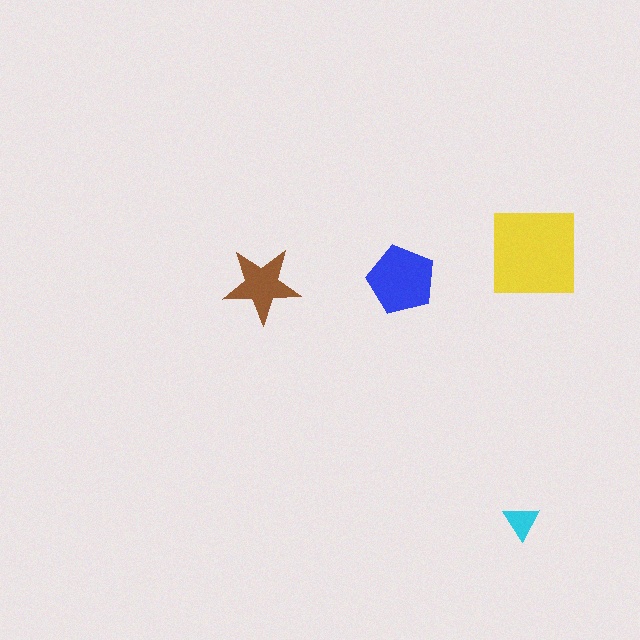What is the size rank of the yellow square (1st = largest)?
1st.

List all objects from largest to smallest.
The yellow square, the blue pentagon, the brown star, the cyan triangle.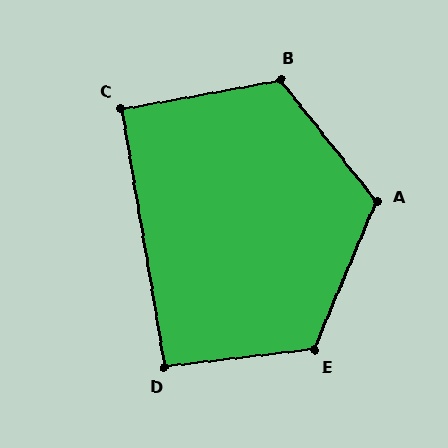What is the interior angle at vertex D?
Approximately 93 degrees (approximately right).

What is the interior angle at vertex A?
Approximately 119 degrees (obtuse).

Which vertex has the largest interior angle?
E, at approximately 119 degrees.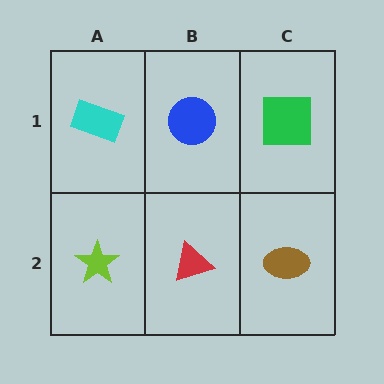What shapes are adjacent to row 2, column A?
A cyan rectangle (row 1, column A), a red triangle (row 2, column B).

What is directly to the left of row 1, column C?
A blue circle.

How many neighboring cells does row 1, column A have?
2.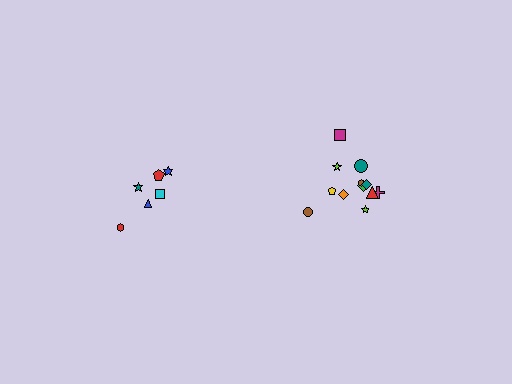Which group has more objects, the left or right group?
The right group.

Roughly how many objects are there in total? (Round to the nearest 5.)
Roughly 20 objects in total.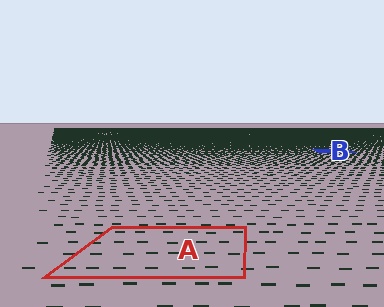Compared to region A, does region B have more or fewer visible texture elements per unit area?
Region B has more texture elements per unit area — they are packed more densely because it is farther away.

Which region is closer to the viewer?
Region A is closer. The texture elements there are larger and more spread out.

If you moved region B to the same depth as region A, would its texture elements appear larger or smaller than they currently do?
They would appear larger. At a closer depth, the same texture elements are projected at a bigger on-screen size.